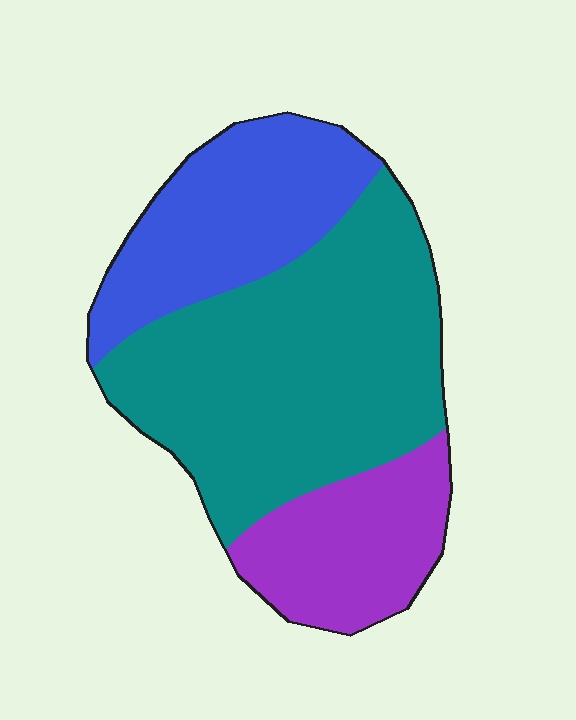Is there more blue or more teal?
Teal.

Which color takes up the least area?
Purple, at roughly 20%.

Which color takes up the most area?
Teal, at roughly 55%.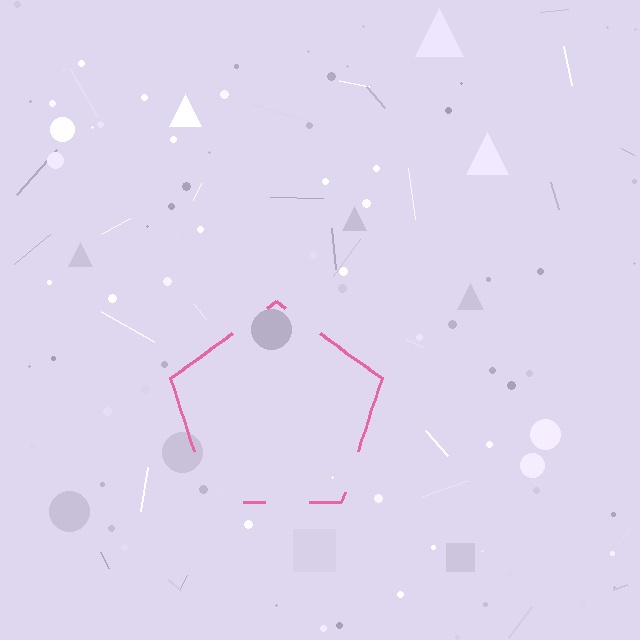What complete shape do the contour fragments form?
The contour fragments form a pentagon.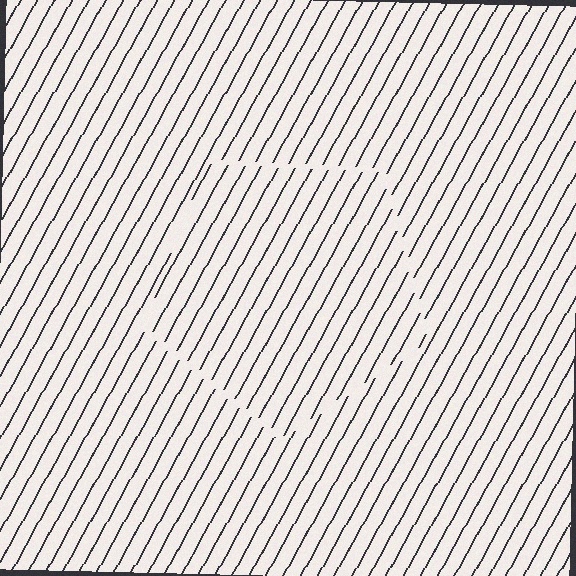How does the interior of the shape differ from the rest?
The interior of the shape contains the same grating, shifted by half a period — the contour is defined by the phase discontinuity where line-ends from the inner and outer gratings abut.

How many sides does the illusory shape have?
5 sides — the line-ends trace a pentagon.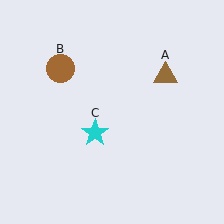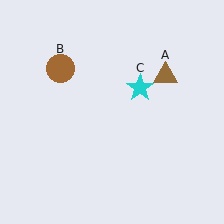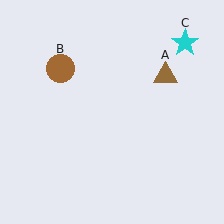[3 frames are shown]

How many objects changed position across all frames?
1 object changed position: cyan star (object C).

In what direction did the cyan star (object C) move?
The cyan star (object C) moved up and to the right.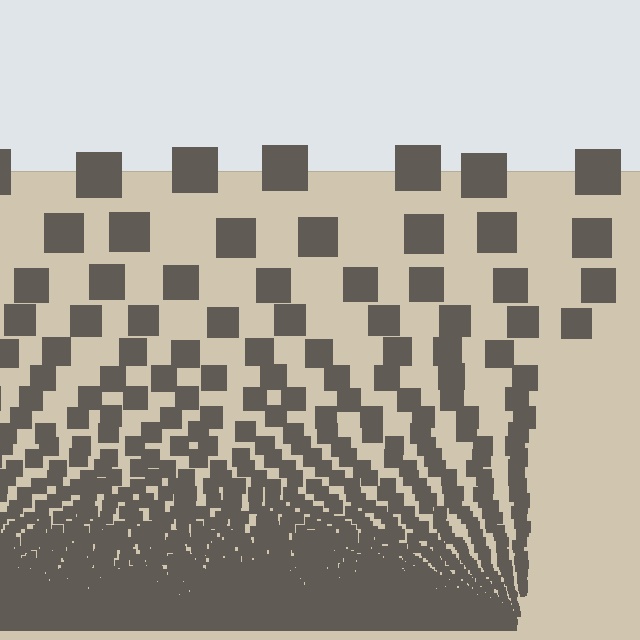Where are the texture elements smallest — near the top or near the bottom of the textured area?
Near the bottom.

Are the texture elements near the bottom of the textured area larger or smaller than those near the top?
Smaller. The gradient is inverted — elements near the bottom are smaller and denser.